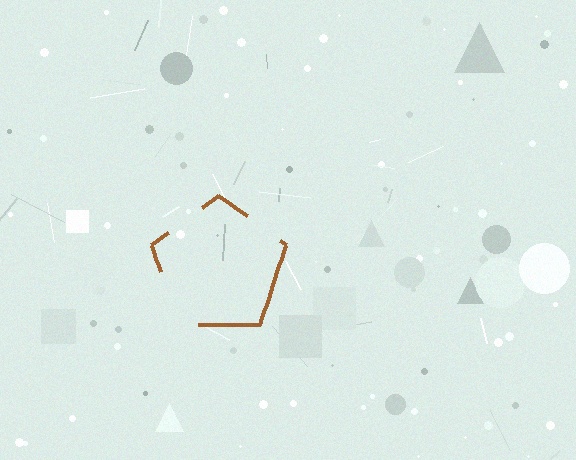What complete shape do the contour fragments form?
The contour fragments form a pentagon.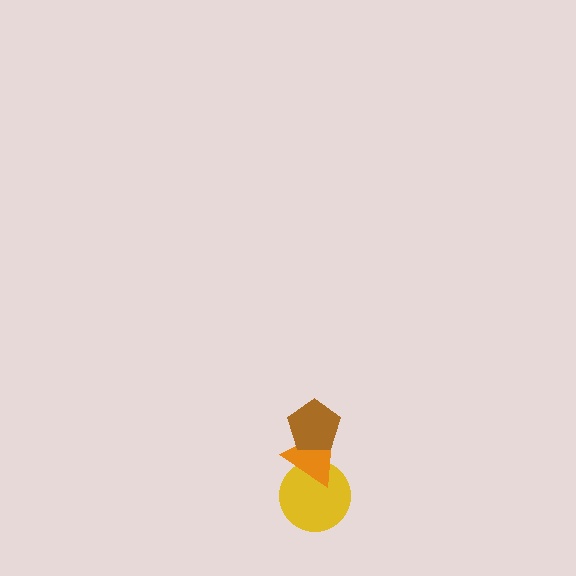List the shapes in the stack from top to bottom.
From top to bottom: the brown pentagon, the orange triangle, the yellow circle.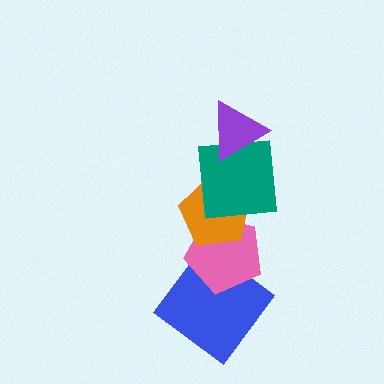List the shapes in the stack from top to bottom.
From top to bottom: the purple triangle, the teal square, the orange pentagon, the pink pentagon, the blue diamond.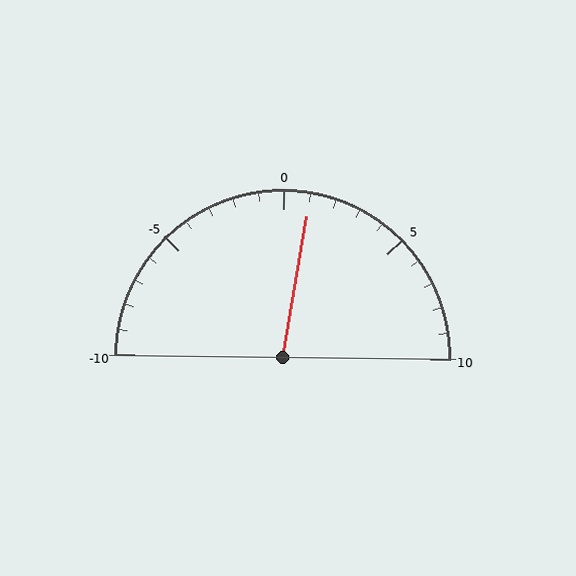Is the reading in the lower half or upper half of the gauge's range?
The reading is in the upper half of the range (-10 to 10).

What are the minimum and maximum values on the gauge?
The gauge ranges from -10 to 10.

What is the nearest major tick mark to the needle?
The nearest major tick mark is 0.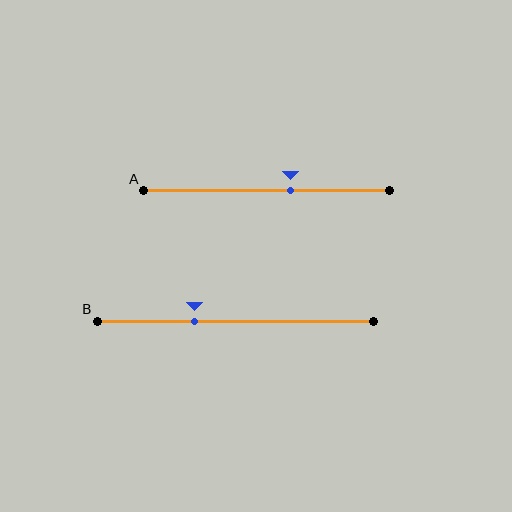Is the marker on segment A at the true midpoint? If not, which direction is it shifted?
No, the marker on segment A is shifted to the right by about 10% of the segment length.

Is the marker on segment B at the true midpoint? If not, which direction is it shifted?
No, the marker on segment B is shifted to the left by about 15% of the segment length.